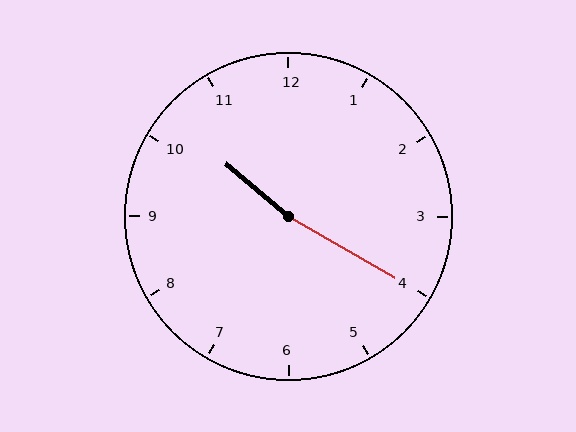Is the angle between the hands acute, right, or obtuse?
It is obtuse.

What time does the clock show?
10:20.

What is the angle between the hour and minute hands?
Approximately 170 degrees.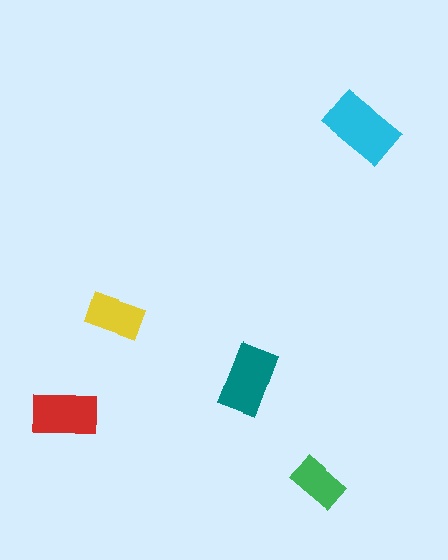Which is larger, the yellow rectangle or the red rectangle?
The red one.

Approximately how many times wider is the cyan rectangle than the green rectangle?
About 1.5 times wider.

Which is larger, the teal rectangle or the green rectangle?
The teal one.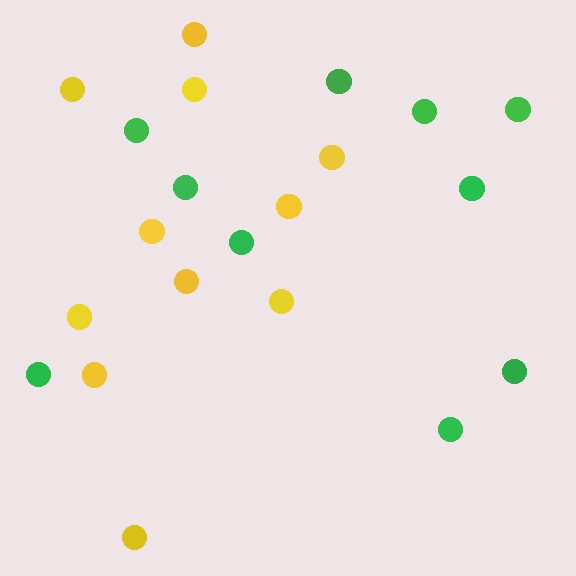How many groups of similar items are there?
There are 2 groups: one group of green circles (10) and one group of yellow circles (11).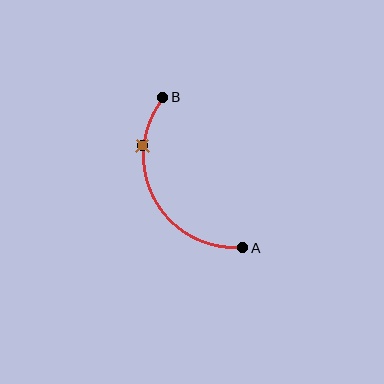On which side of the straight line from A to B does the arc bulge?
The arc bulges to the left of the straight line connecting A and B.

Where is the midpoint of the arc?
The arc midpoint is the point on the curve farthest from the straight line joining A and B. It sits to the left of that line.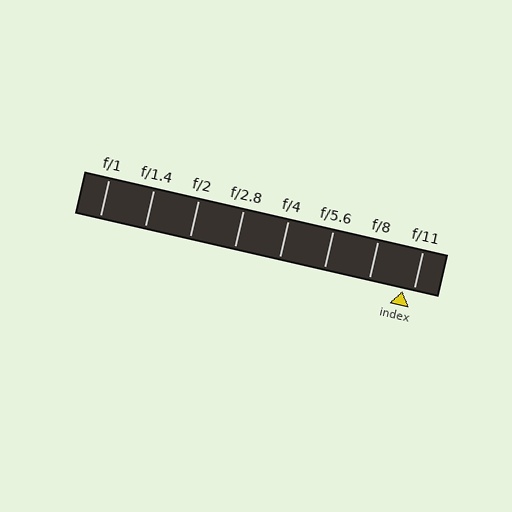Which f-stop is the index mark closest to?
The index mark is closest to f/11.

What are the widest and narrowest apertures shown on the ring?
The widest aperture shown is f/1 and the narrowest is f/11.